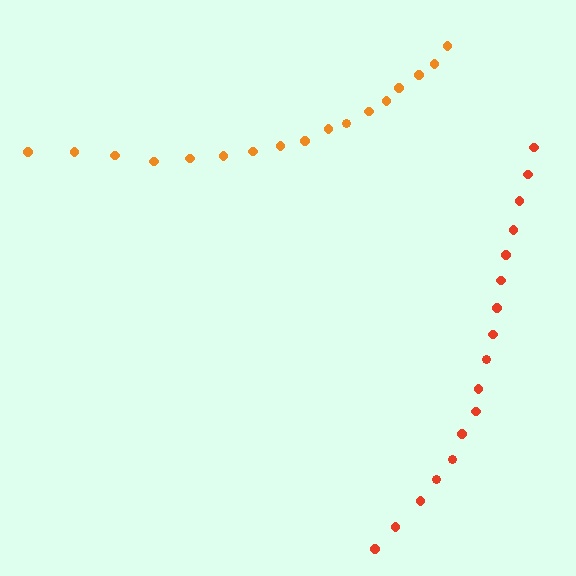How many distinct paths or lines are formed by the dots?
There are 2 distinct paths.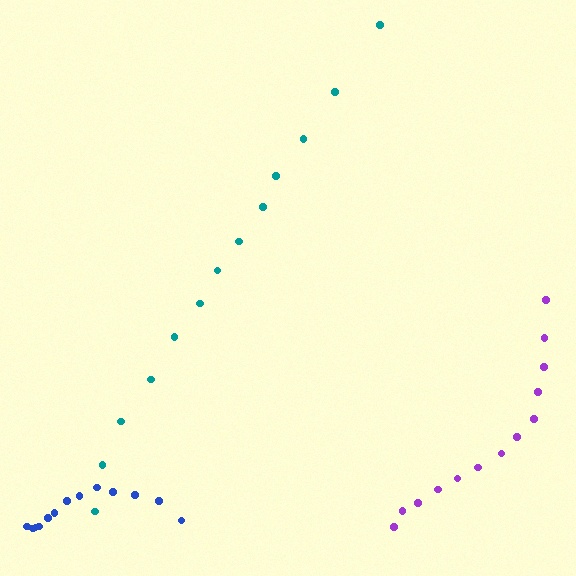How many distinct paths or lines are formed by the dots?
There are 3 distinct paths.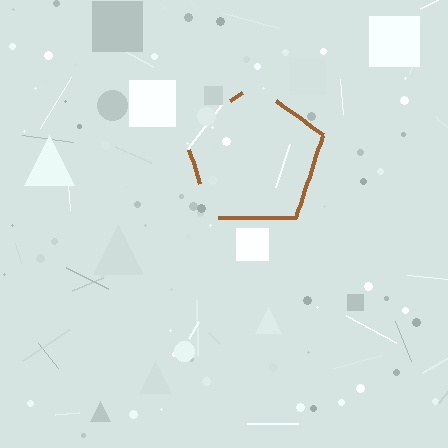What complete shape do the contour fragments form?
The contour fragments form a pentagon.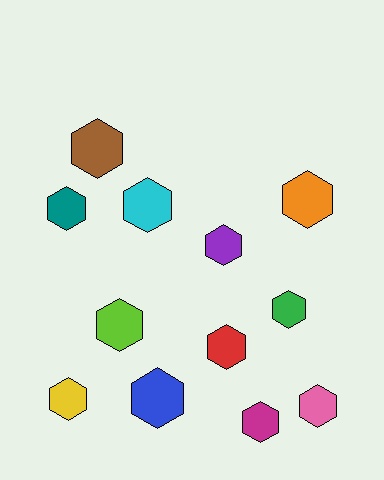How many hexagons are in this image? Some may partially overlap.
There are 12 hexagons.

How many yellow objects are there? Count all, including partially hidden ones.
There is 1 yellow object.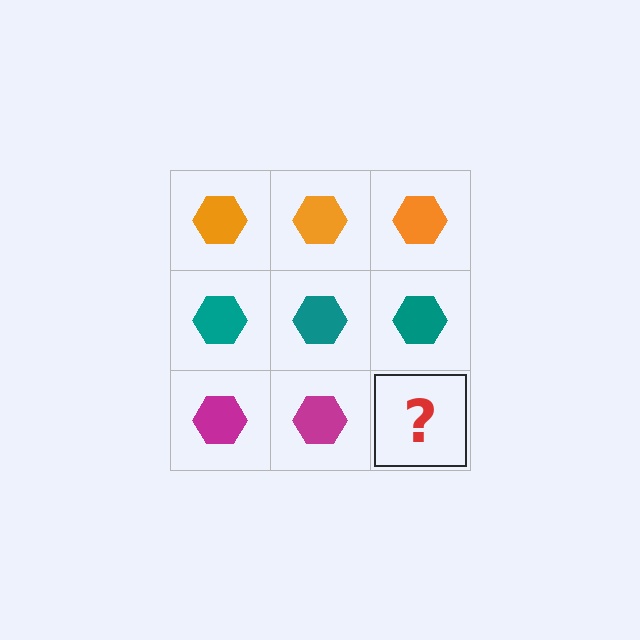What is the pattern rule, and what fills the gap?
The rule is that each row has a consistent color. The gap should be filled with a magenta hexagon.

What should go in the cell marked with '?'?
The missing cell should contain a magenta hexagon.